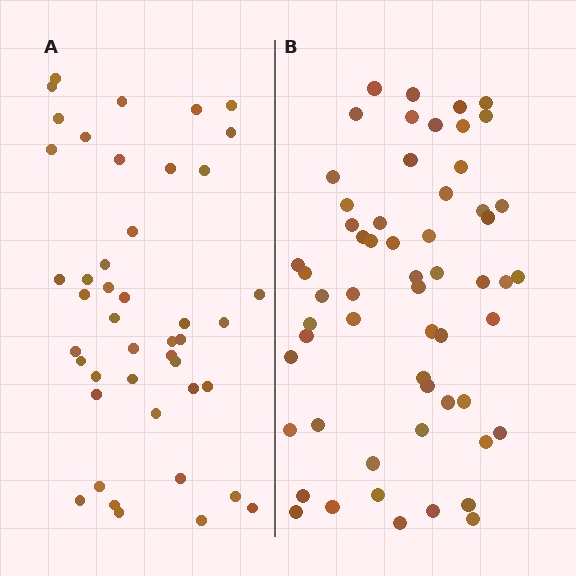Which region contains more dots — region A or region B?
Region B (the right region) has more dots.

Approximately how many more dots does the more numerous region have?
Region B has approximately 15 more dots than region A.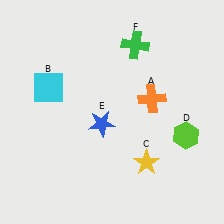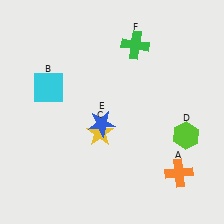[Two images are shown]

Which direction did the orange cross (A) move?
The orange cross (A) moved down.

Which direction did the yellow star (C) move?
The yellow star (C) moved left.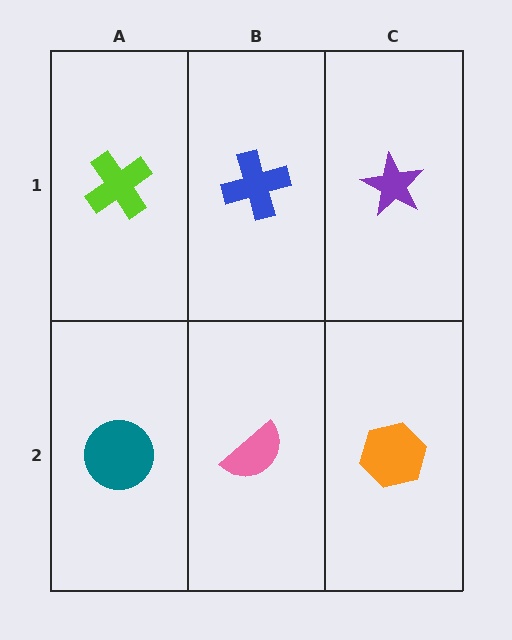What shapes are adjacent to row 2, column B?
A blue cross (row 1, column B), a teal circle (row 2, column A), an orange hexagon (row 2, column C).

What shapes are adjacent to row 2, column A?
A lime cross (row 1, column A), a pink semicircle (row 2, column B).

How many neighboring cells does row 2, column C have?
2.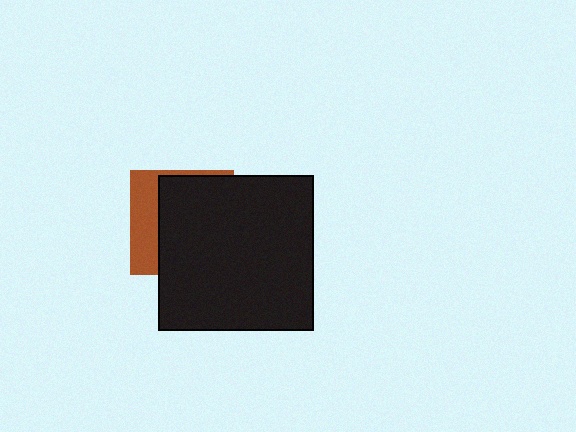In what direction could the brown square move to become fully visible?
The brown square could move left. That would shift it out from behind the black square entirely.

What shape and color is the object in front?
The object in front is a black square.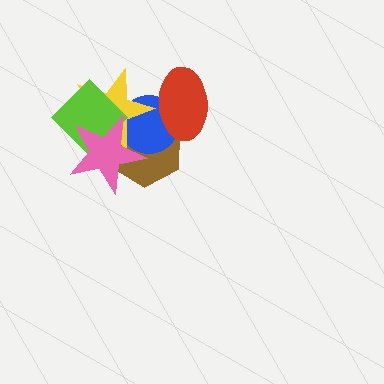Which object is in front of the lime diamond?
The pink star is in front of the lime diamond.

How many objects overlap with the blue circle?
5 objects overlap with the blue circle.